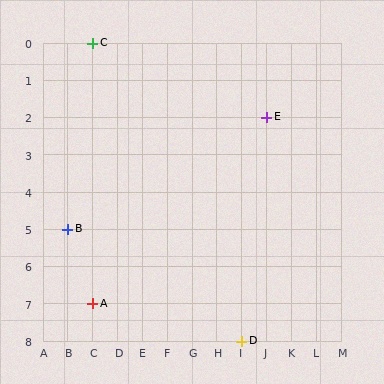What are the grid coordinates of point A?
Point A is at grid coordinates (C, 7).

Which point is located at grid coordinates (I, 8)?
Point D is at (I, 8).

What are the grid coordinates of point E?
Point E is at grid coordinates (J, 2).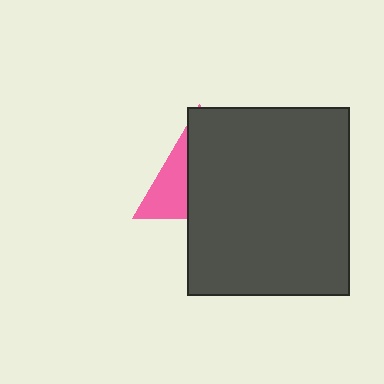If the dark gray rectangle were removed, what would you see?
You would see the complete pink triangle.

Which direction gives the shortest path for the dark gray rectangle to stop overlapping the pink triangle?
Moving right gives the shortest separation.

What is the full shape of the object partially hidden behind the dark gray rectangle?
The partially hidden object is a pink triangle.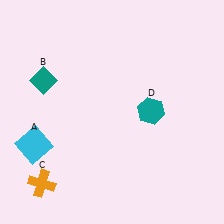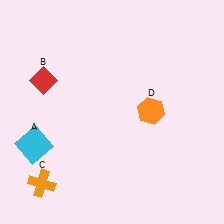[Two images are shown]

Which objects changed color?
B changed from teal to red. D changed from teal to orange.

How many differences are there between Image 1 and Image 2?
There are 2 differences between the two images.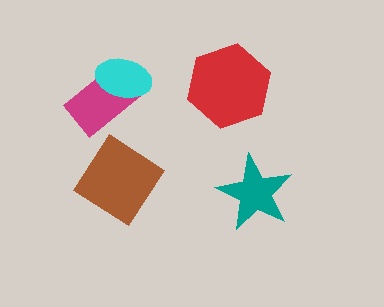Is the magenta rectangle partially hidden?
Yes, it is partially covered by another shape.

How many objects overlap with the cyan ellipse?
1 object overlaps with the cyan ellipse.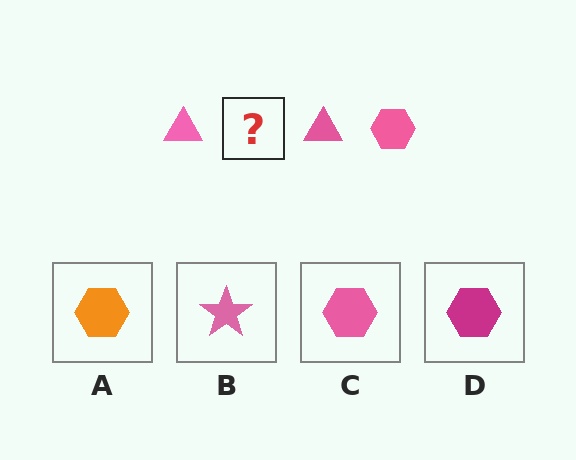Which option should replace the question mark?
Option C.